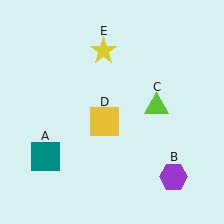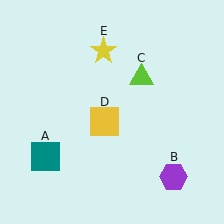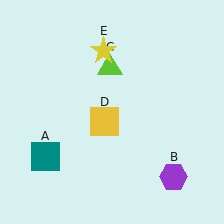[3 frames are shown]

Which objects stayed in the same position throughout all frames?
Teal square (object A) and purple hexagon (object B) and yellow square (object D) and yellow star (object E) remained stationary.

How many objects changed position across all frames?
1 object changed position: lime triangle (object C).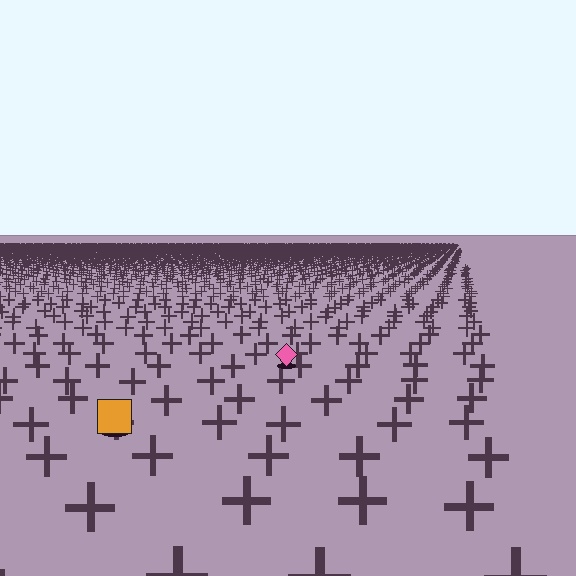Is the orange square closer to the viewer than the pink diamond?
Yes. The orange square is closer — you can tell from the texture gradient: the ground texture is coarser near it.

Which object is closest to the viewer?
The orange square is closest. The texture marks near it are larger and more spread out.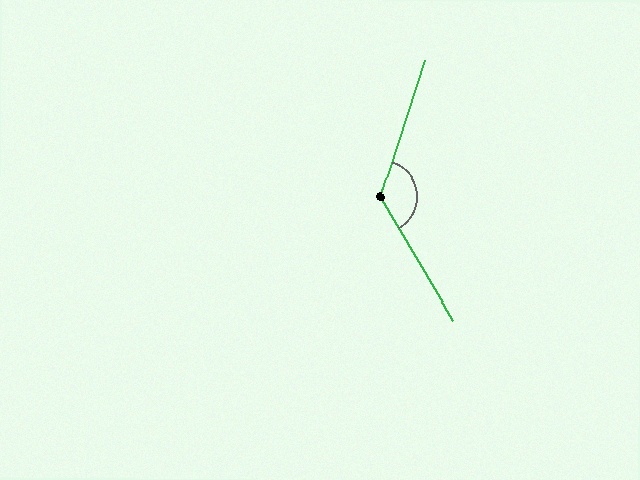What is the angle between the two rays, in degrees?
Approximately 132 degrees.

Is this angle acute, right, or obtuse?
It is obtuse.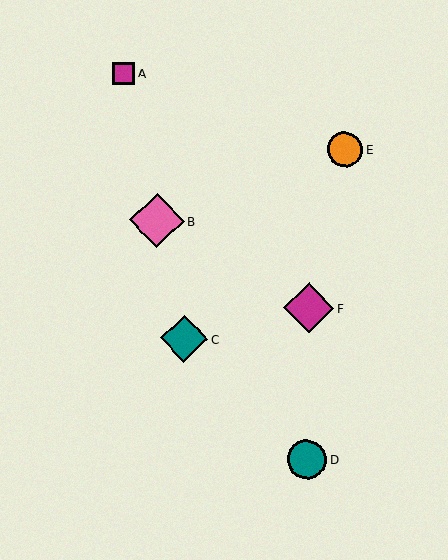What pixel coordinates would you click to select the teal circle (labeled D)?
Click at (307, 460) to select the teal circle D.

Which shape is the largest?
The pink diamond (labeled B) is the largest.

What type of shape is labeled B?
Shape B is a pink diamond.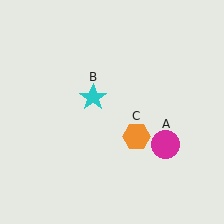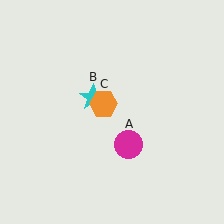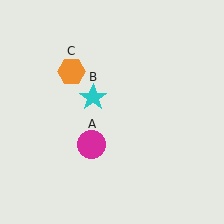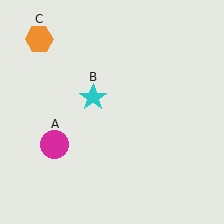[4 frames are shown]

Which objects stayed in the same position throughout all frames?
Cyan star (object B) remained stationary.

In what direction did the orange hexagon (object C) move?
The orange hexagon (object C) moved up and to the left.